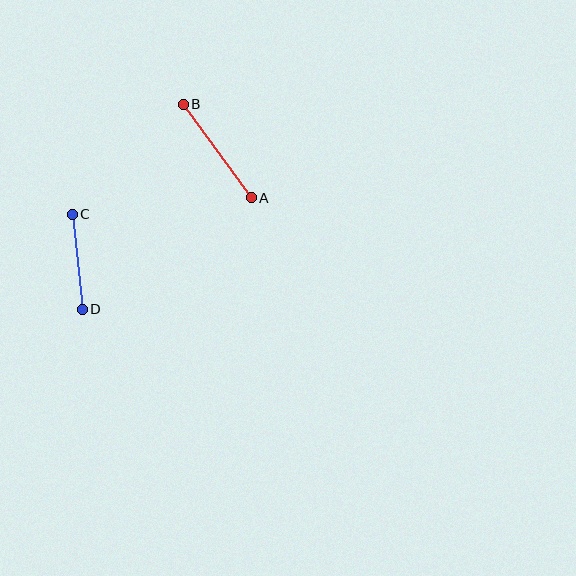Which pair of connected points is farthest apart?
Points A and B are farthest apart.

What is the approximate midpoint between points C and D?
The midpoint is at approximately (77, 262) pixels.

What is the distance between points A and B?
The distance is approximately 115 pixels.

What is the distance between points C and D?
The distance is approximately 96 pixels.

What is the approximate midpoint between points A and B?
The midpoint is at approximately (217, 151) pixels.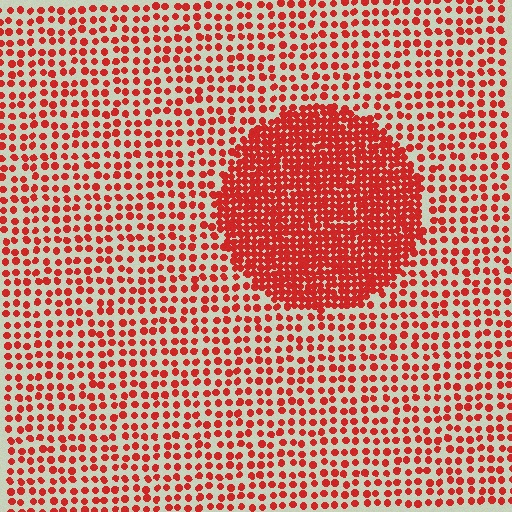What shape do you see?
I see a circle.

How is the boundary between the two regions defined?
The boundary is defined by a change in element density (approximately 2.5x ratio). All elements are the same color, size, and shape.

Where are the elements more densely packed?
The elements are more densely packed inside the circle boundary.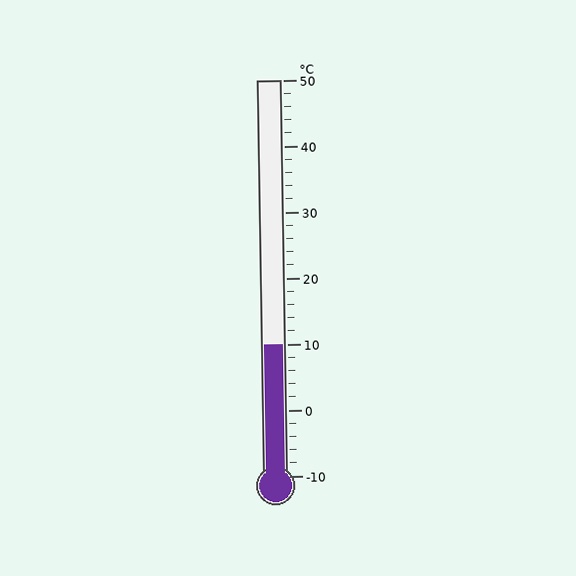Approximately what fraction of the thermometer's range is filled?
The thermometer is filled to approximately 35% of its range.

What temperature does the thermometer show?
The thermometer shows approximately 10°C.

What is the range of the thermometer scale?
The thermometer scale ranges from -10°C to 50°C.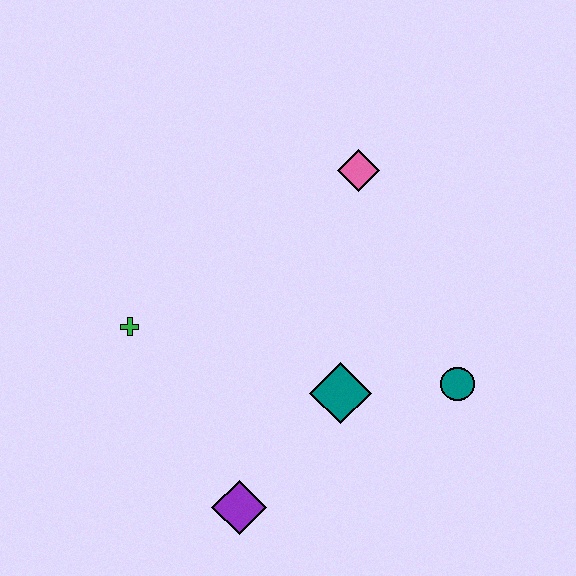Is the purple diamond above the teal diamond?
No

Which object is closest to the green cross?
The purple diamond is closest to the green cross.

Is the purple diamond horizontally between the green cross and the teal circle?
Yes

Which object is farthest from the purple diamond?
The pink diamond is farthest from the purple diamond.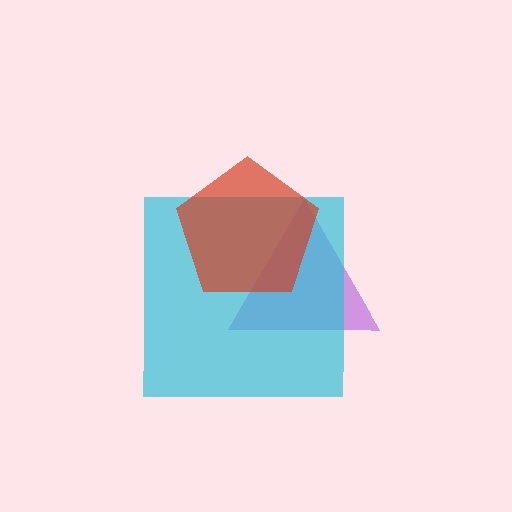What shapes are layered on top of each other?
The layered shapes are: a purple triangle, a cyan square, a red pentagon.